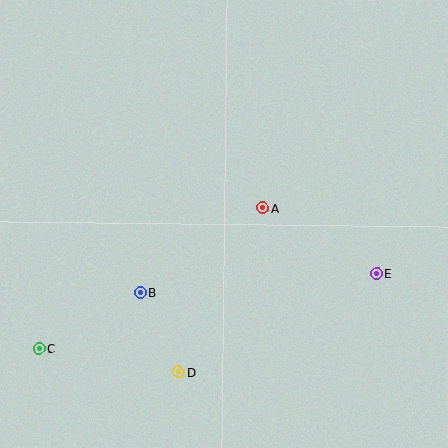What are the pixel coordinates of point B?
Point B is at (140, 293).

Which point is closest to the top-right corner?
Point A is closest to the top-right corner.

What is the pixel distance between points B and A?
The distance between B and A is 149 pixels.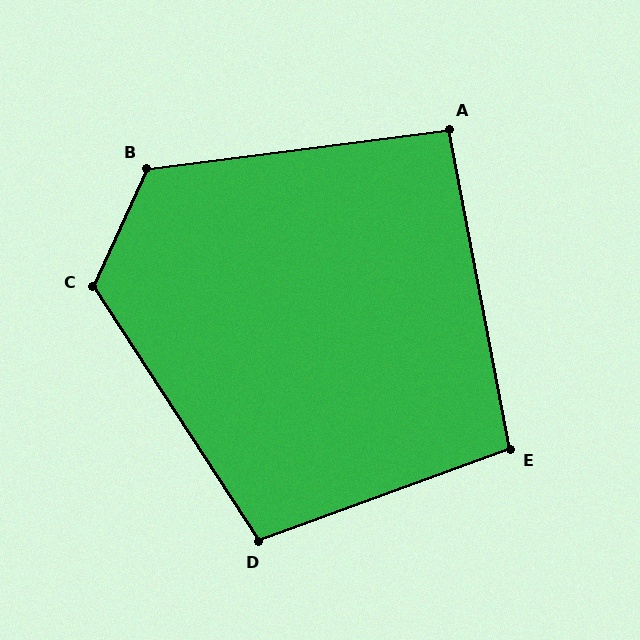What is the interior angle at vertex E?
Approximately 99 degrees (obtuse).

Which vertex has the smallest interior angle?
A, at approximately 94 degrees.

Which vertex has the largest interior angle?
C, at approximately 122 degrees.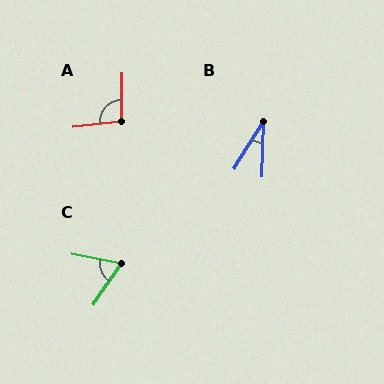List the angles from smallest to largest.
B (30°), C (66°), A (97°).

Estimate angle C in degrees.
Approximately 66 degrees.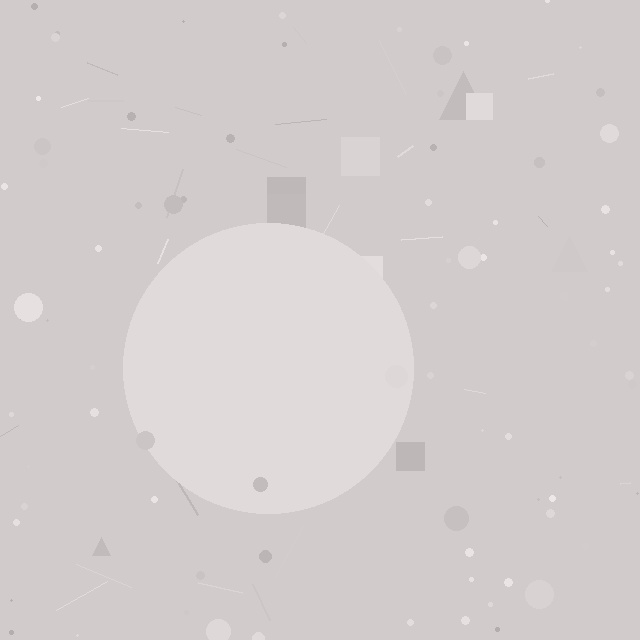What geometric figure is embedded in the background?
A circle is embedded in the background.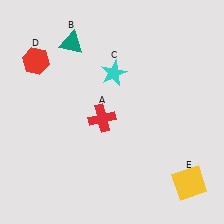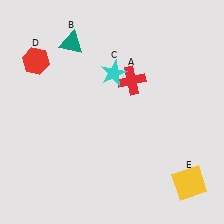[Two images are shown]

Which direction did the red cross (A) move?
The red cross (A) moved up.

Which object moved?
The red cross (A) moved up.